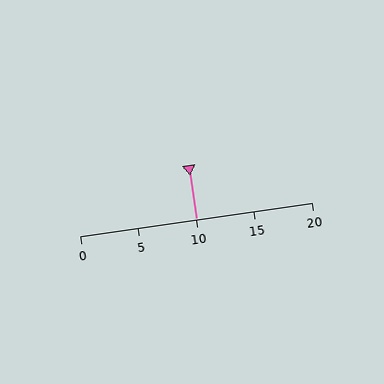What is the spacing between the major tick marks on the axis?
The major ticks are spaced 5 apart.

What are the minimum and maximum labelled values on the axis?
The axis runs from 0 to 20.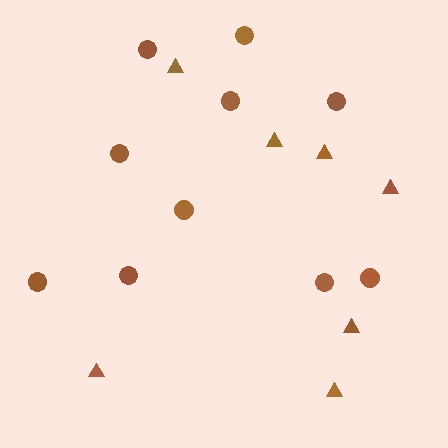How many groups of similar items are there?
There are 2 groups: one group of triangles (7) and one group of circles (10).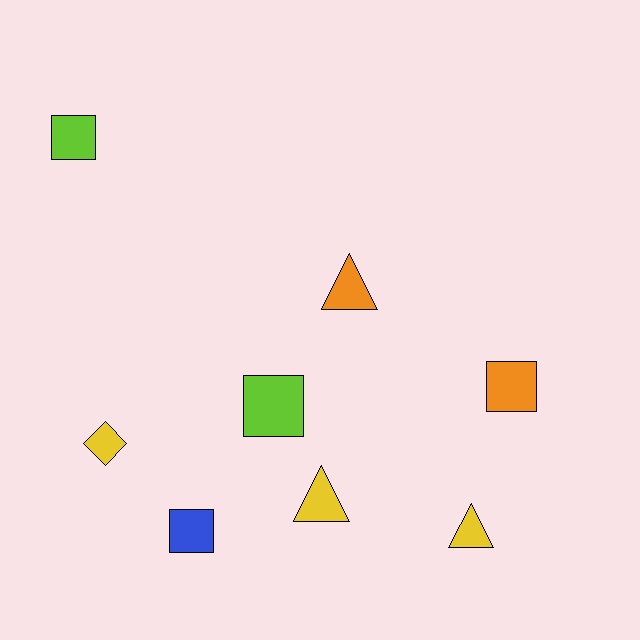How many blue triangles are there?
There are no blue triangles.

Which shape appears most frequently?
Square, with 4 objects.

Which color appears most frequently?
Yellow, with 3 objects.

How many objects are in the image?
There are 8 objects.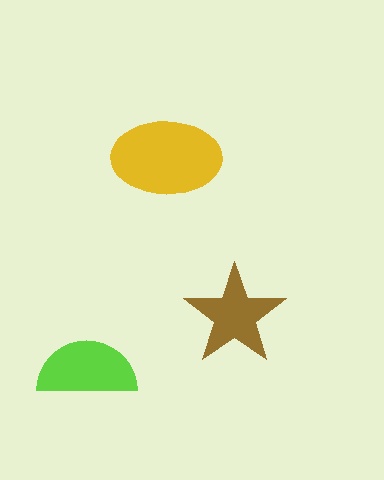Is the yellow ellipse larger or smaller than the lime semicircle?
Larger.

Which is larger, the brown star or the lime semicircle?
The lime semicircle.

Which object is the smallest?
The brown star.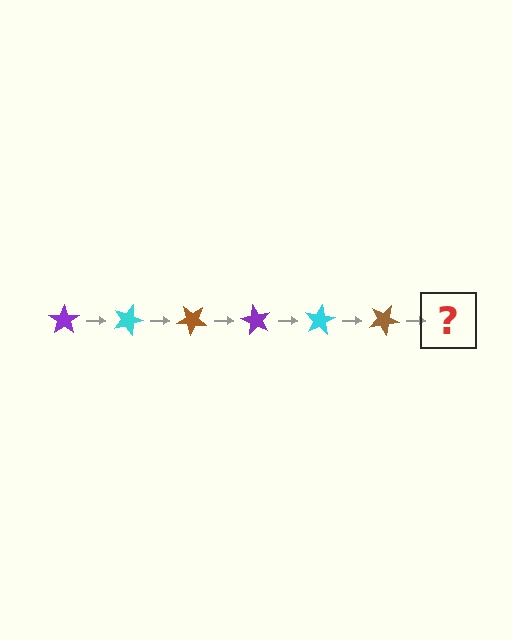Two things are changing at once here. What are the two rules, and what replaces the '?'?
The two rules are that it rotates 20 degrees each step and the color cycles through purple, cyan, and brown. The '?' should be a purple star, rotated 120 degrees from the start.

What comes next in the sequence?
The next element should be a purple star, rotated 120 degrees from the start.